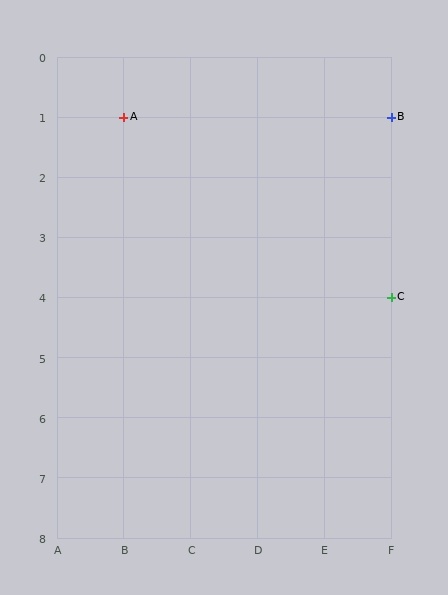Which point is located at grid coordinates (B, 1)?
Point A is at (B, 1).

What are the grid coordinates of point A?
Point A is at grid coordinates (B, 1).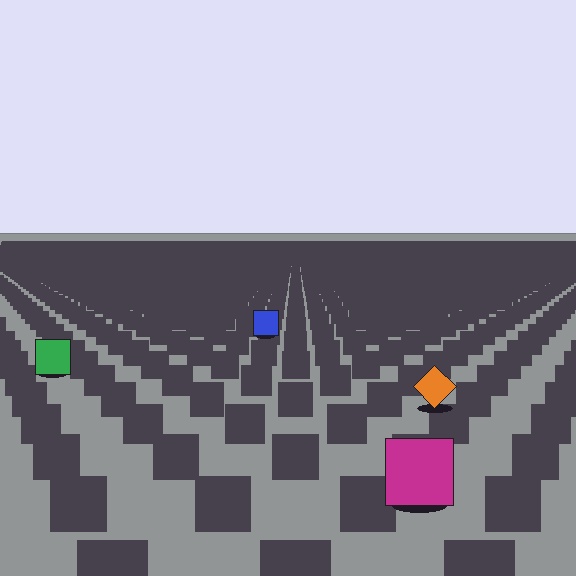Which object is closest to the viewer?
The magenta square is closest. The texture marks near it are larger and more spread out.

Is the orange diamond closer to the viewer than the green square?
Yes. The orange diamond is closer — you can tell from the texture gradient: the ground texture is coarser near it.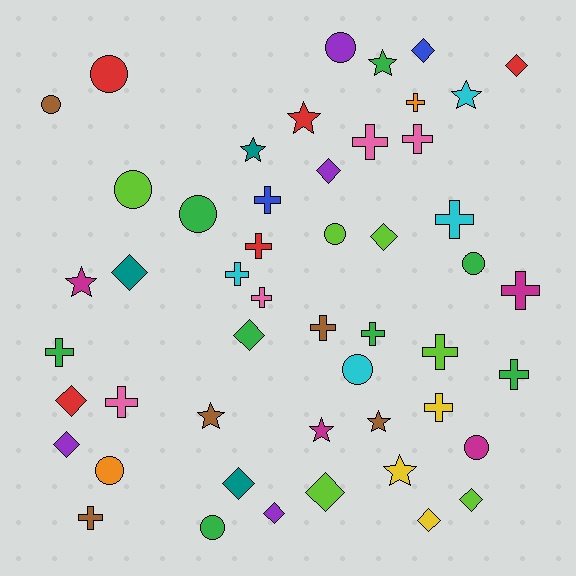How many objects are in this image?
There are 50 objects.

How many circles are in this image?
There are 11 circles.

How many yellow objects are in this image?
There are 3 yellow objects.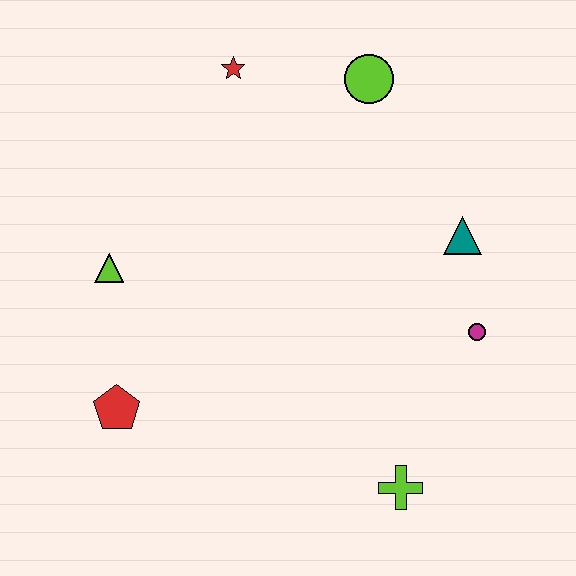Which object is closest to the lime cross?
The magenta circle is closest to the lime cross.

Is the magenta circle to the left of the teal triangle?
No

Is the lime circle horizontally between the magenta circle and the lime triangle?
Yes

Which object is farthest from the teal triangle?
The red pentagon is farthest from the teal triangle.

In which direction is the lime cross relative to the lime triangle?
The lime cross is to the right of the lime triangle.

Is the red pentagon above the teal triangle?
No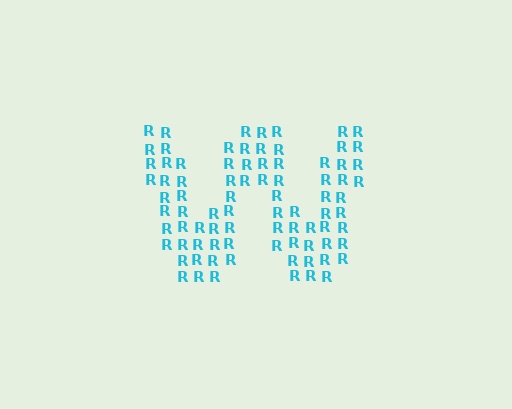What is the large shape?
The large shape is the letter W.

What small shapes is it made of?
It is made of small letter R's.